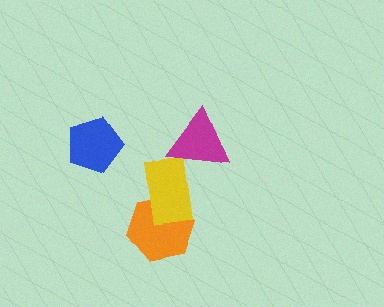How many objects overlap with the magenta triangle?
1 object overlaps with the magenta triangle.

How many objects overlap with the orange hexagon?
1 object overlaps with the orange hexagon.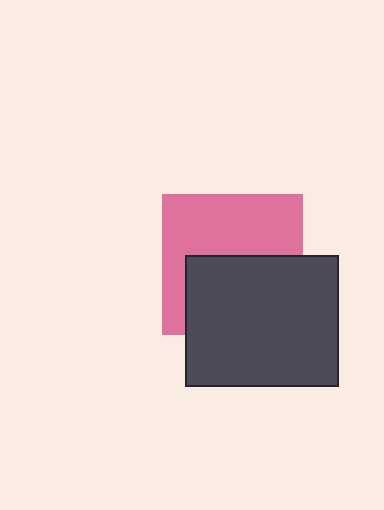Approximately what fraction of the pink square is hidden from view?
Roughly 47% of the pink square is hidden behind the dark gray rectangle.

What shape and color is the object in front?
The object in front is a dark gray rectangle.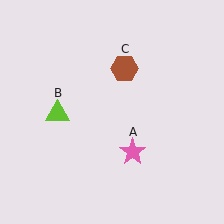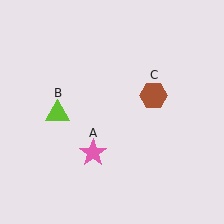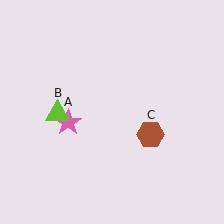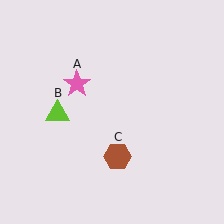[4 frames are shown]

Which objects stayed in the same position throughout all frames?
Lime triangle (object B) remained stationary.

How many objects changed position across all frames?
2 objects changed position: pink star (object A), brown hexagon (object C).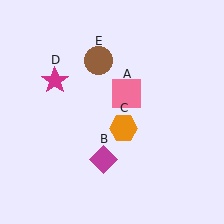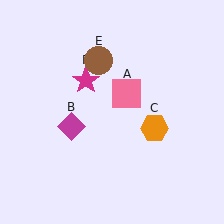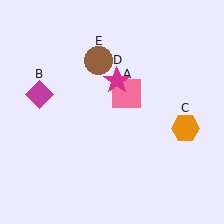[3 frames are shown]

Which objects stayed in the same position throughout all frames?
Pink square (object A) and brown circle (object E) remained stationary.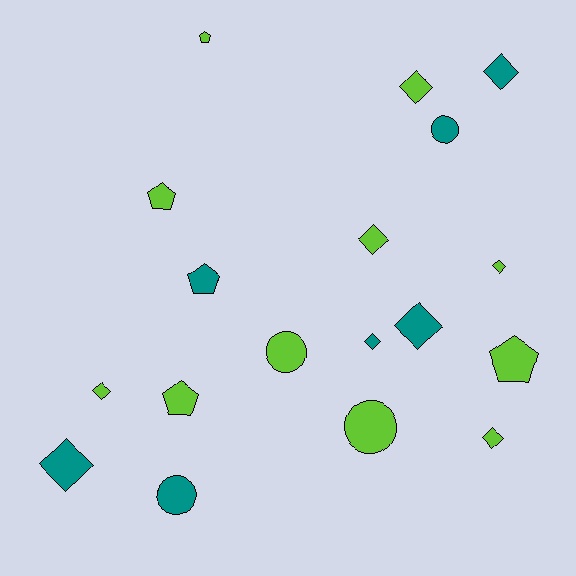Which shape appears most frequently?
Diamond, with 9 objects.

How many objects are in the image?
There are 18 objects.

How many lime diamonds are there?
There are 5 lime diamonds.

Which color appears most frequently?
Lime, with 11 objects.